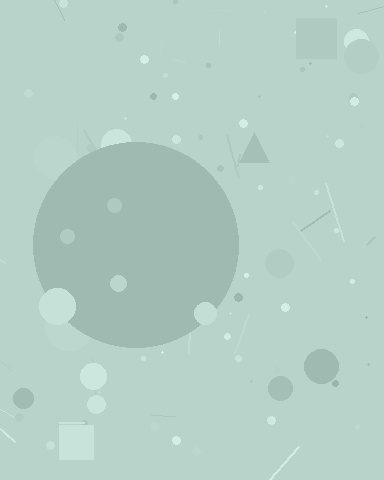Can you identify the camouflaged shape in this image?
The camouflaged shape is a circle.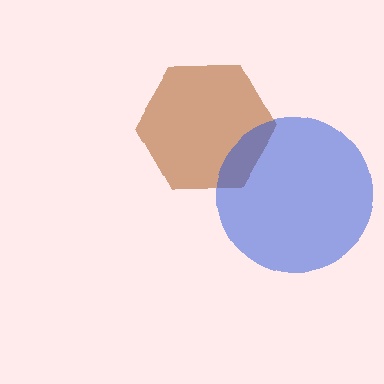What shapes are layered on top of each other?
The layered shapes are: a brown hexagon, a blue circle.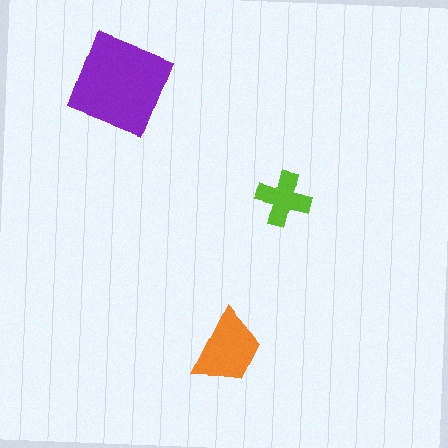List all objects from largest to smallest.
The purple square, the orange trapezoid, the lime cross.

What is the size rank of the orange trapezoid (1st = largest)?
2nd.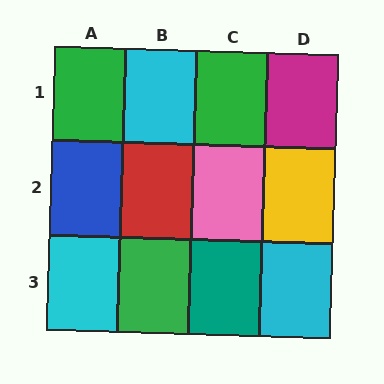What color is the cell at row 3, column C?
Teal.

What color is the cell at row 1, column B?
Cyan.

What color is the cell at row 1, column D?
Magenta.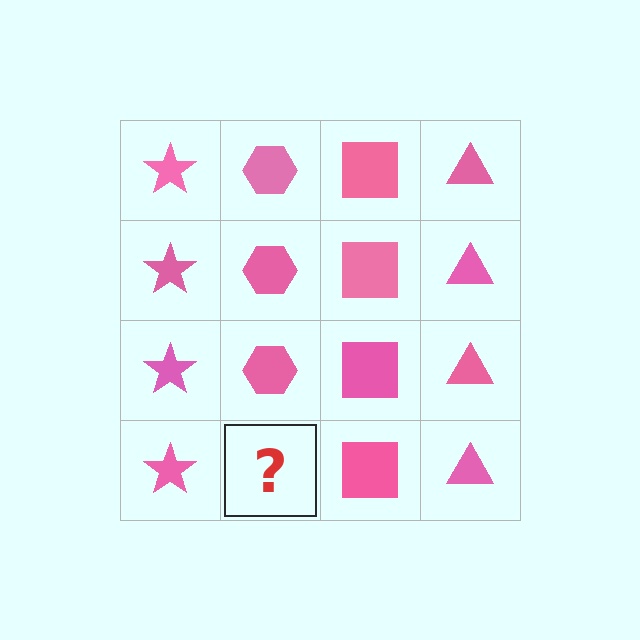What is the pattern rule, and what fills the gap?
The rule is that each column has a consistent shape. The gap should be filled with a pink hexagon.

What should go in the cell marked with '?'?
The missing cell should contain a pink hexagon.